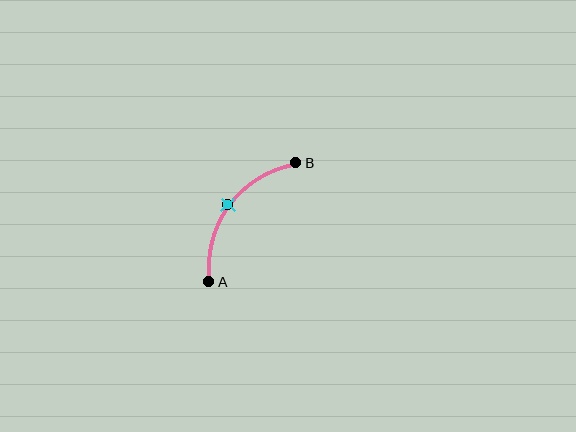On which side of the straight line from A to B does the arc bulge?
The arc bulges above and to the left of the straight line connecting A and B.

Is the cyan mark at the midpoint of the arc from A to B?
Yes. The cyan mark lies on the arc at equal arc-length from both A and B — it is the arc midpoint.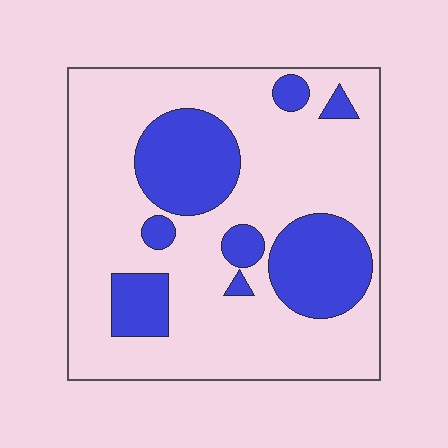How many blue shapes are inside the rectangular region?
8.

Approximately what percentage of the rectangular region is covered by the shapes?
Approximately 25%.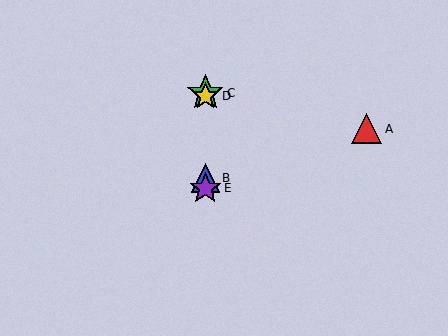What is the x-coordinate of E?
Object E is at x≈205.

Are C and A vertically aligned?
No, C is at x≈205 and A is at x≈367.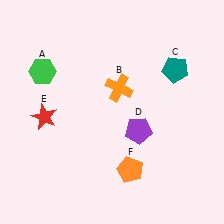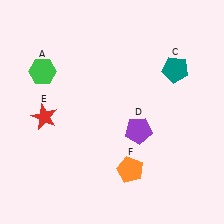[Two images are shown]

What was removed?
The orange cross (B) was removed in Image 2.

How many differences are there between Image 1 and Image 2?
There is 1 difference between the two images.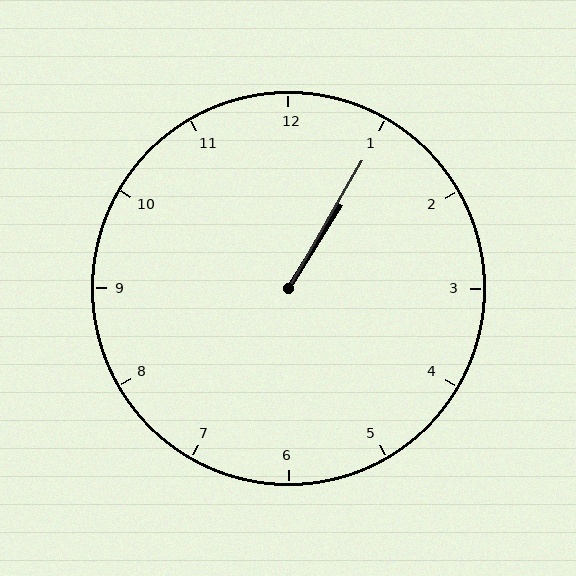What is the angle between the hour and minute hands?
Approximately 2 degrees.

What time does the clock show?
1:05.